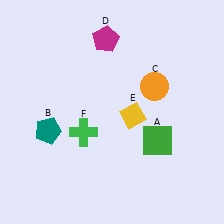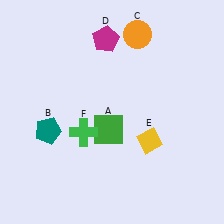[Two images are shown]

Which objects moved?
The objects that moved are: the green square (A), the orange circle (C), the yellow diamond (E).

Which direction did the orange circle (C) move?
The orange circle (C) moved up.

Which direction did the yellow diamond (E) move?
The yellow diamond (E) moved down.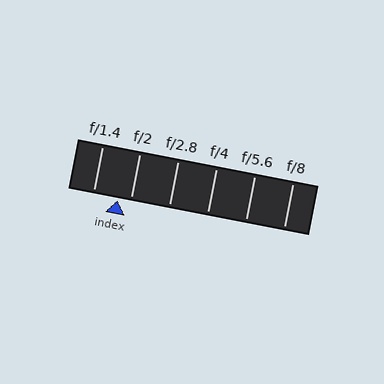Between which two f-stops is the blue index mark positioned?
The index mark is between f/1.4 and f/2.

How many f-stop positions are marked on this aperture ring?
There are 6 f-stop positions marked.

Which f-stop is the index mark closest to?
The index mark is closest to f/2.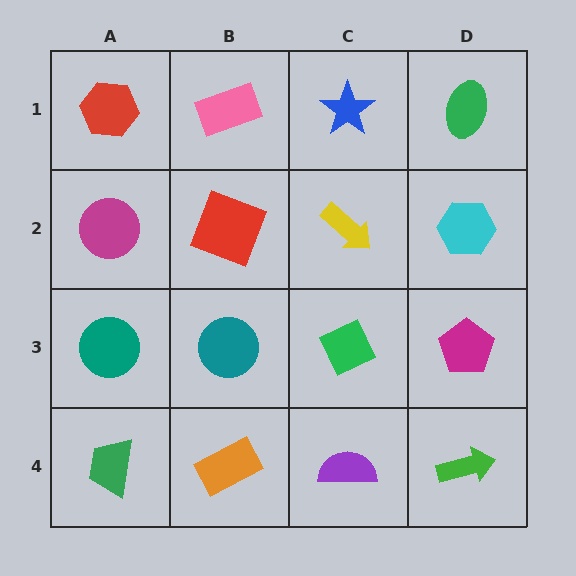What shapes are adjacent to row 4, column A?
A teal circle (row 3, column A), an orange rectangle (row 4, column B).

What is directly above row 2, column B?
A pink rectangle.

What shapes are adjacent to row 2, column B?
A pink rectangle (row 1, column B), a teal circle (row 3, column B), a magenta circle (row 2, column A), a yellow arrow (row 2, column C).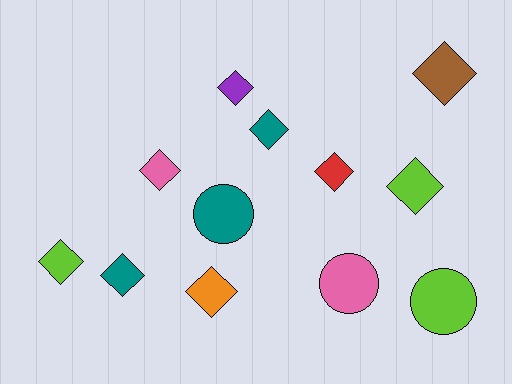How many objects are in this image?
There are 12 objects.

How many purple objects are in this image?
There is 1 purple object.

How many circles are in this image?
There are 3 circles.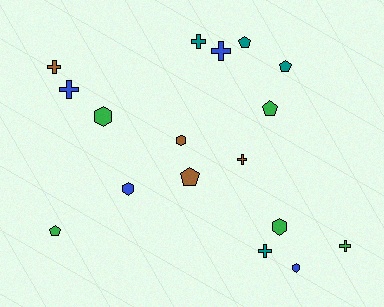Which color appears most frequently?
Green, with 5 objects.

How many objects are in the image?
There are 17 objects.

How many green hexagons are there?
There are 2 green hexagons.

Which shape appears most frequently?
Cross, with 7 objects.